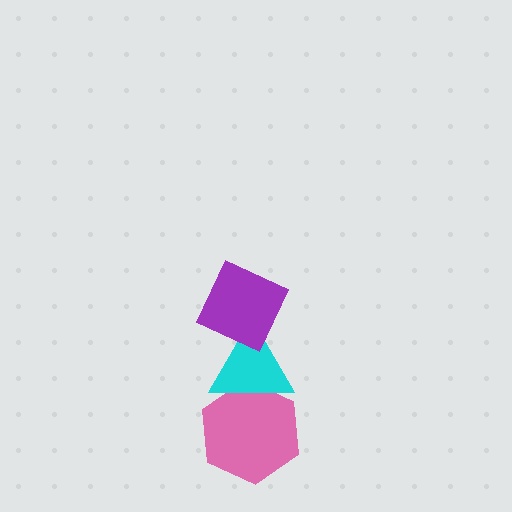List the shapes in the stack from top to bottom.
From top to bottom: the purple diamond, the cyan triangle, the pink hexagon.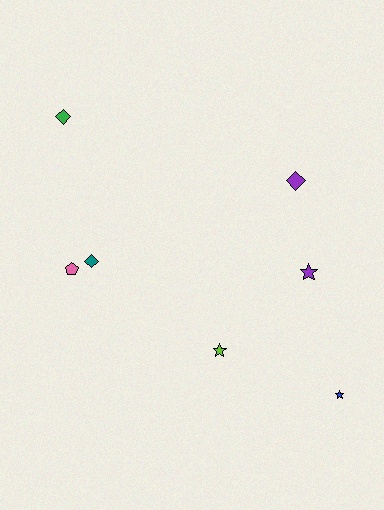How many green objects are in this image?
There is 1 green object.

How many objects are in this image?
There are 7 objects.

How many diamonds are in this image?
There are 3 diamonds.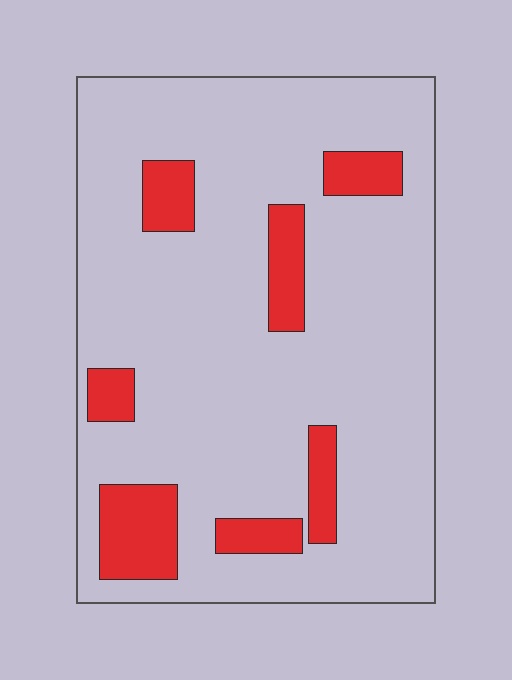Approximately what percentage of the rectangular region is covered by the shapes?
Approximately 15%.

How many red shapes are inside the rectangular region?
7.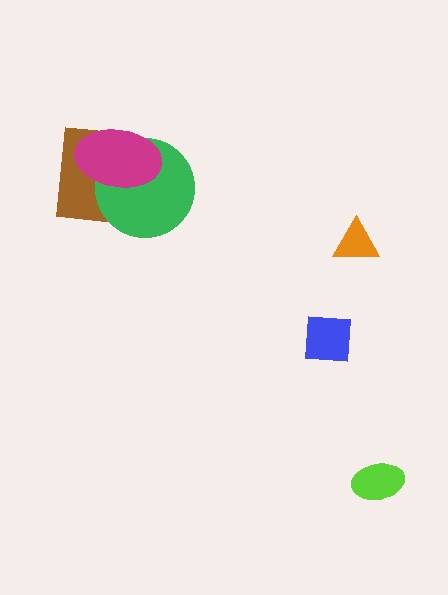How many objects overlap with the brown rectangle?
2 objects overlap with the brown rectangle.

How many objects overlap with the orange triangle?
0 objects overlap with the orange triangle.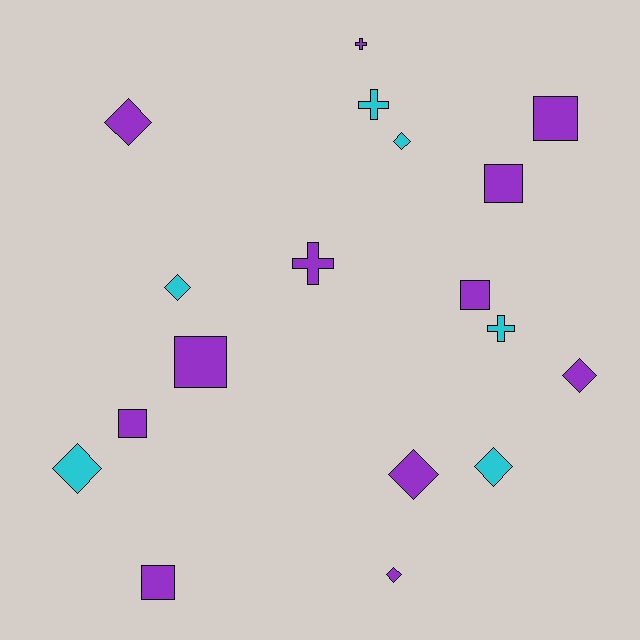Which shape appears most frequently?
Diamond, with 8 objects.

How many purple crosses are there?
There are 2 purple crosses.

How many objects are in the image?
There are 18 objects.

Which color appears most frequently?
Purple, with 12 objects.